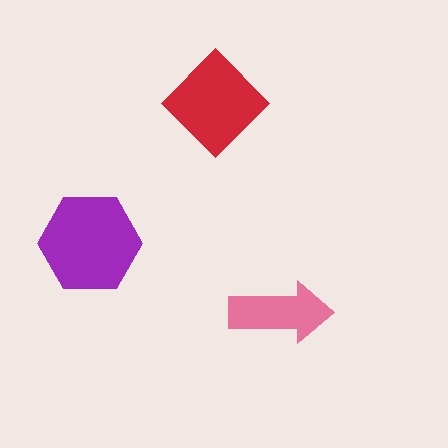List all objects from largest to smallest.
The purple hexagon, the red diamond, the pink arrow.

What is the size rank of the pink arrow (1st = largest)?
3rd.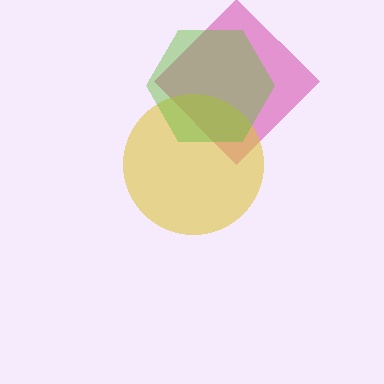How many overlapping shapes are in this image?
There are 3 overlapping shapes in the image.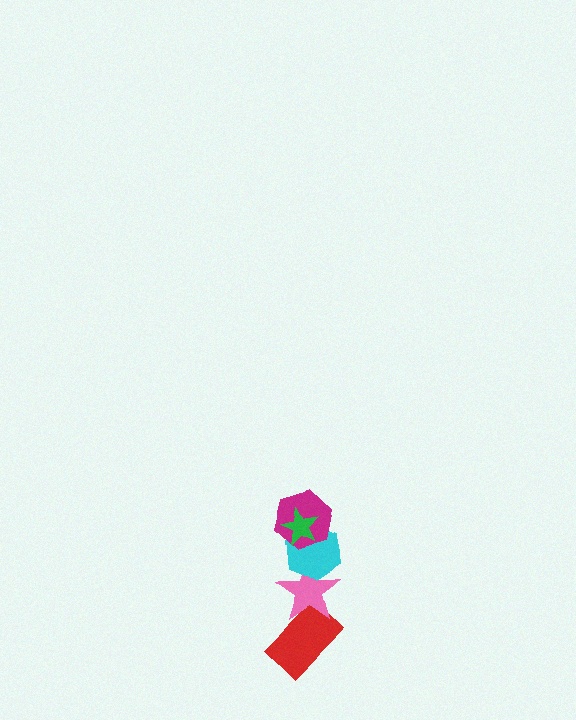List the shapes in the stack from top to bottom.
From top to bottom: the green star, the magenta hexagon, the cyan hexagon, the pink star, the red rectangle.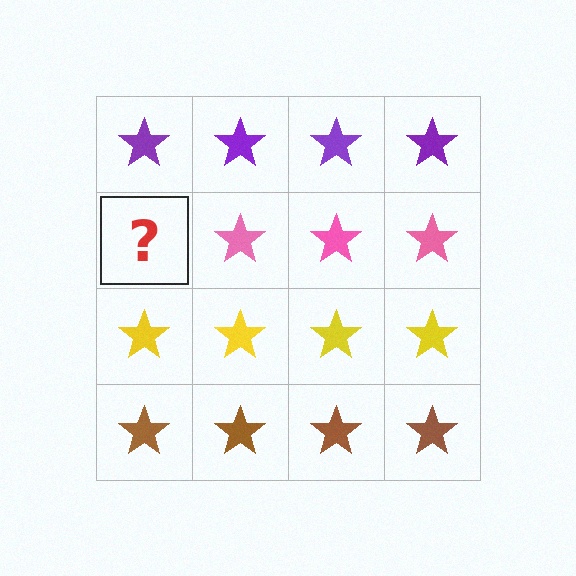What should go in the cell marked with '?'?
The missing cell should contain a pink star.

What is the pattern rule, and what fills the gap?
The rule is that each row has a consistent color. The gap should be filled with a pink star.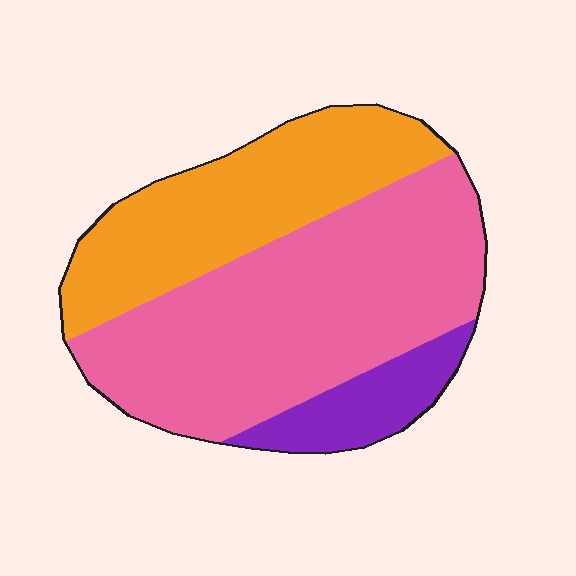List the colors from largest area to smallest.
From largest to smallest: pink, orange, purple.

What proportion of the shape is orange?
Orange covers 33% of the shape.